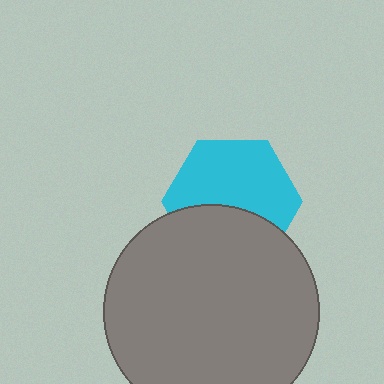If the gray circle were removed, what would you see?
You would see the complete cyan hexagon.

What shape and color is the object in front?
The object in front is a gray circle.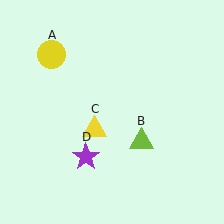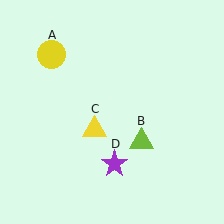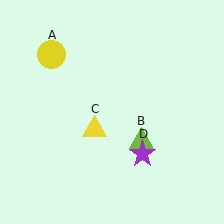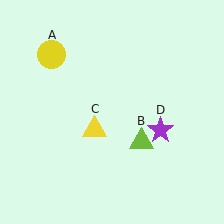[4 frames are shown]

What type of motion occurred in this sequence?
The purple star (object D) rotated counterclockwise around the center of the scene.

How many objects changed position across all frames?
1 object changed position: purple star (object D).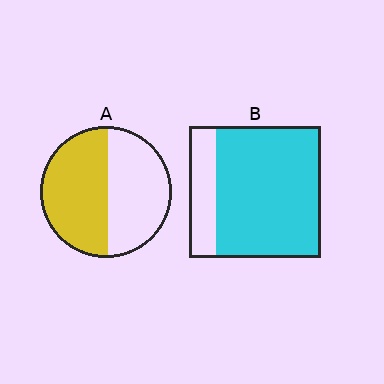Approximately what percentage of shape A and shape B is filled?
A is approximately 50% and B is approximately 80%.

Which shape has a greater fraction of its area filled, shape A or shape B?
Shape B.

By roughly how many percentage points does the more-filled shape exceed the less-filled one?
By roughly 30 percentage points (B over A).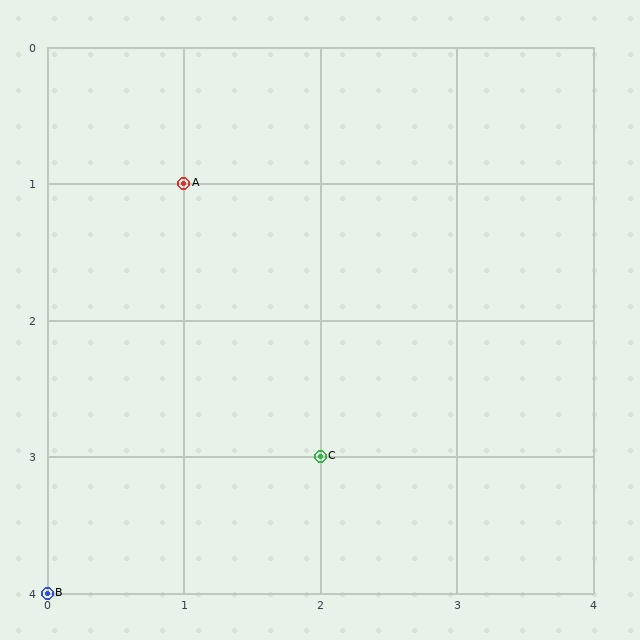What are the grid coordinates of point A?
Point A is at grid coordinates (1, 1).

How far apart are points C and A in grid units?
Points C and A are 1 column and 2 rows apart (about 2.2 grid units diagonally).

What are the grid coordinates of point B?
Point B is at grid coordinates (0, 4).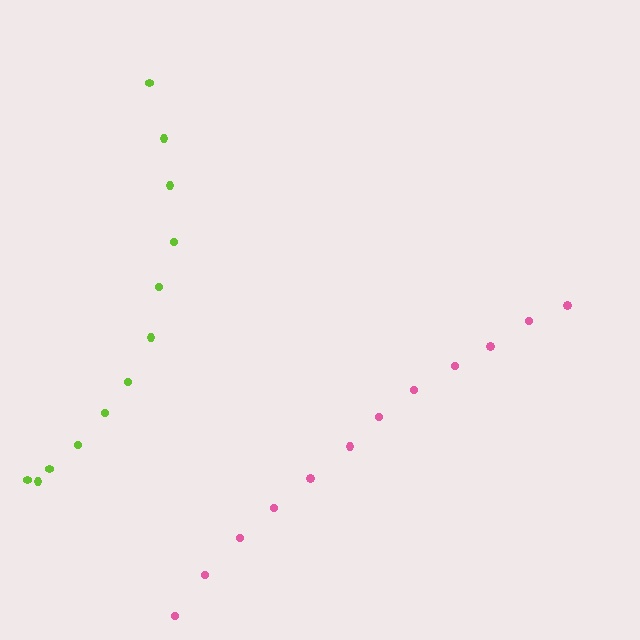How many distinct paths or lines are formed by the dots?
There are 2 distinct paths.